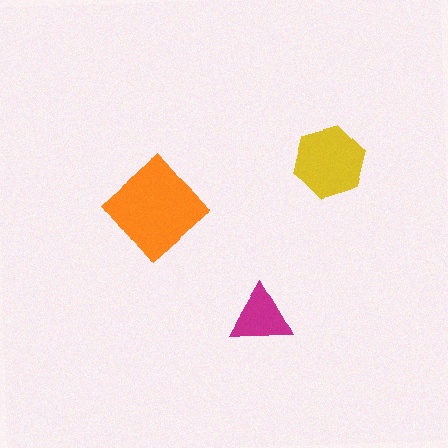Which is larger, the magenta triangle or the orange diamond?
The orange diamond.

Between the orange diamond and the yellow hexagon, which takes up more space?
The orange diamond.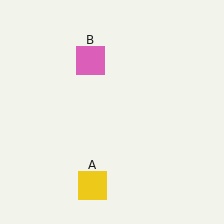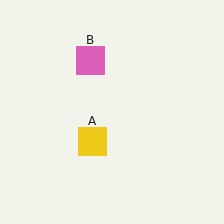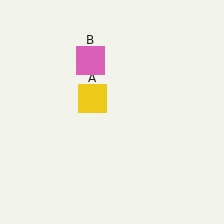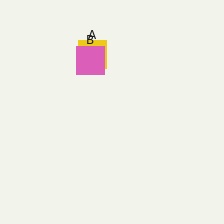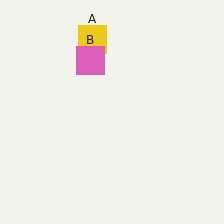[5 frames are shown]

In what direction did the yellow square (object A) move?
The yellow square (object A) moved up.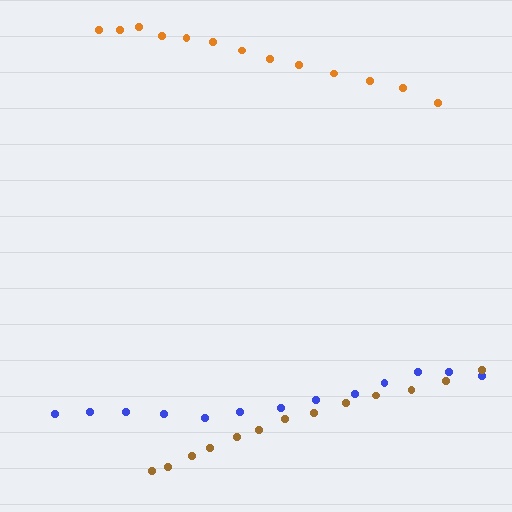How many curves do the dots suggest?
There are 3 distinct paths.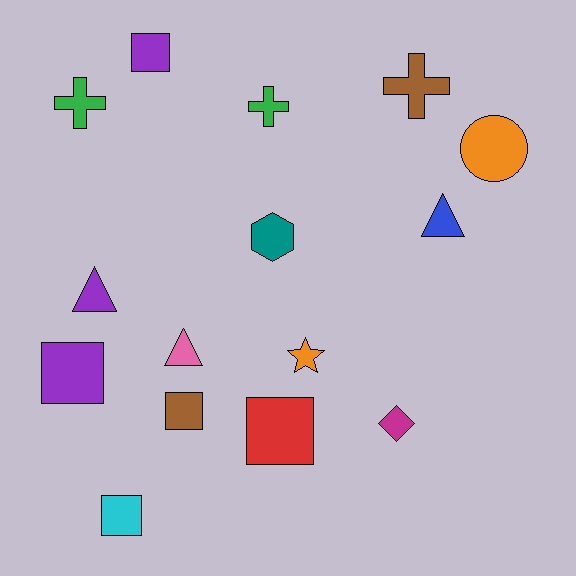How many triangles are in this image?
There are 3 triangles.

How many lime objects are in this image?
There are no lime objects.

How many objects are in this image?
There are 15 objects.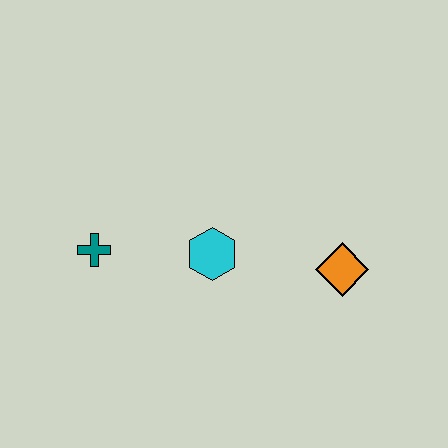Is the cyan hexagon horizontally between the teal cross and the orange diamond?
Yes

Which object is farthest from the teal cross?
The orange diamond is farthest from the teal cross.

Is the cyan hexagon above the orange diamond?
Yes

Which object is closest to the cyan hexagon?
The teal cross is closest to the cyan hexagon.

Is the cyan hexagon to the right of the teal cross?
Yes